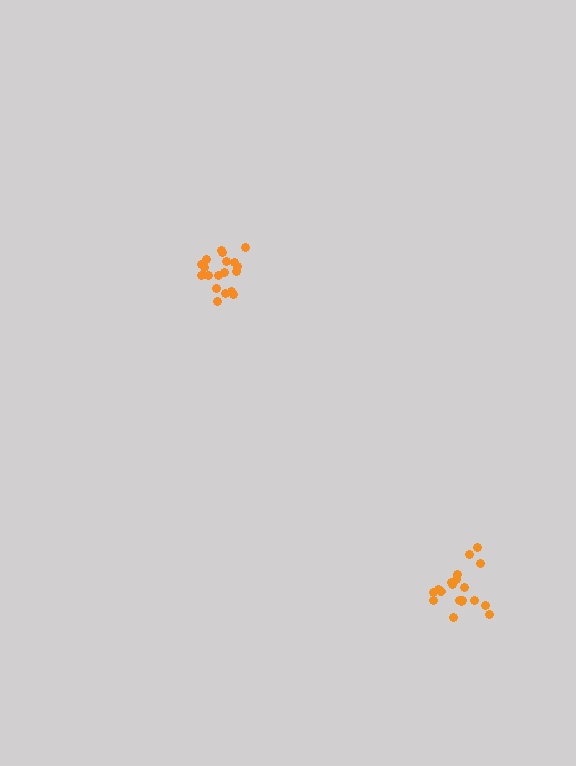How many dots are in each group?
Group 1: 19 dots, Group 2: 19 dots (38 total).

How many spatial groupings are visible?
There are 2 spatial groupings.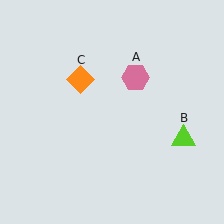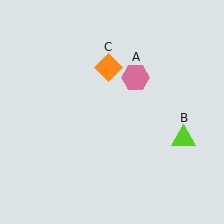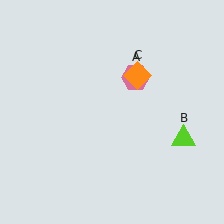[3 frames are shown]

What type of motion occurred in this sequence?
The orange diamond (object C) rotated clockwise around the center of the scene.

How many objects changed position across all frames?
1 object changed position: orange diamond (object C).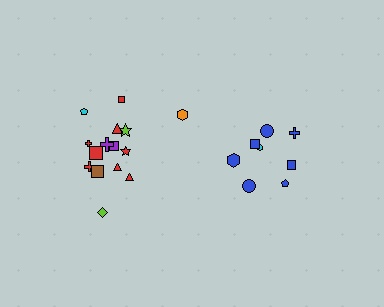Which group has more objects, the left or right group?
The left group.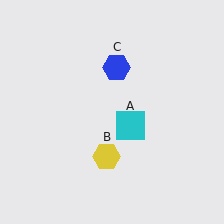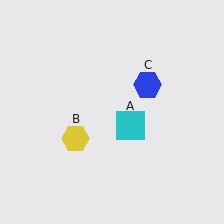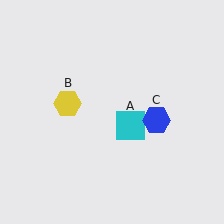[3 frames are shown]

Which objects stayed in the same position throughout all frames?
Cyan square (object A) remained stationary.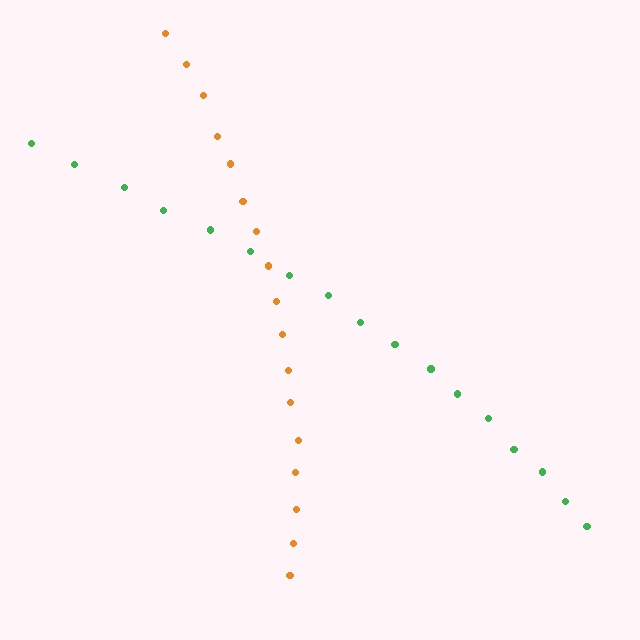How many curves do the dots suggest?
There are 2 distinct paths.